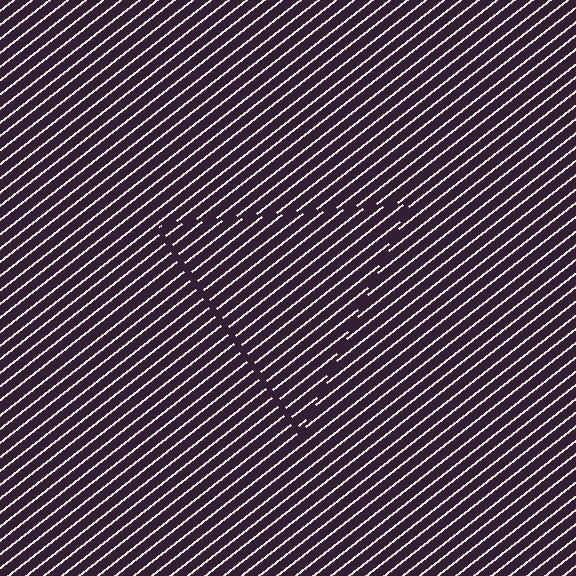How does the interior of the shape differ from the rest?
The interior of the shape contains the same grating, shifted by half a period — the contour is defined by the phase discontinuity where line-ends from the inner and outer gratings abut.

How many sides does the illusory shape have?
3 sides — the line-ends trace a triangle.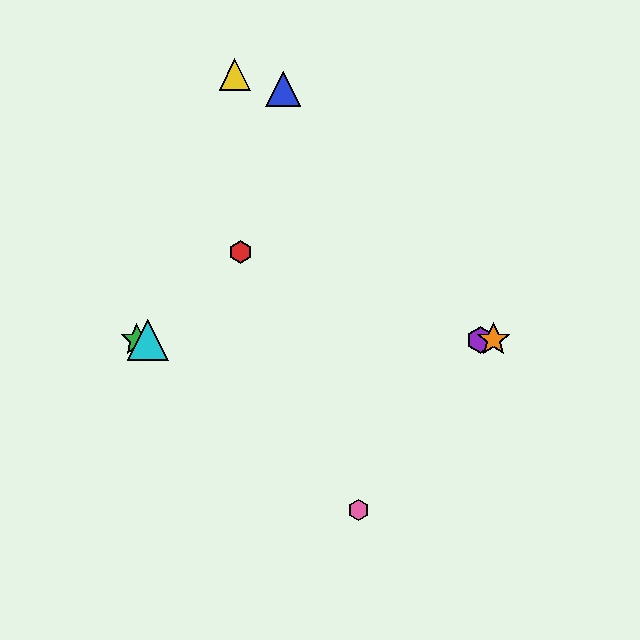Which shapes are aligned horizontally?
The green star, the purple hexagon, the orange star, the cyan triangle are aligned horizontally.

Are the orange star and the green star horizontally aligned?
Yes, both are at y≈340.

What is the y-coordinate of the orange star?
The orange star is at y≈340.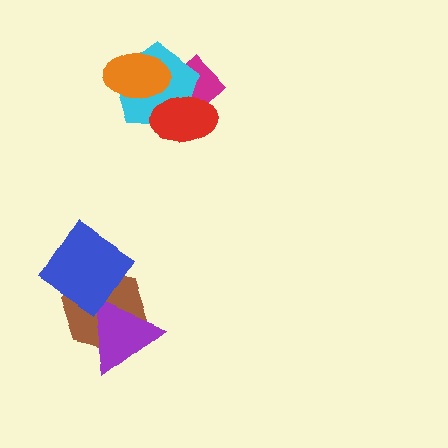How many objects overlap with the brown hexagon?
2 objects overlap with the brown hexagon.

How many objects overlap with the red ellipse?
2 objects overlap with the red ellipse.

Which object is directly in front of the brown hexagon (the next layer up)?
The purple triangle is directly in front of the brown hexagon.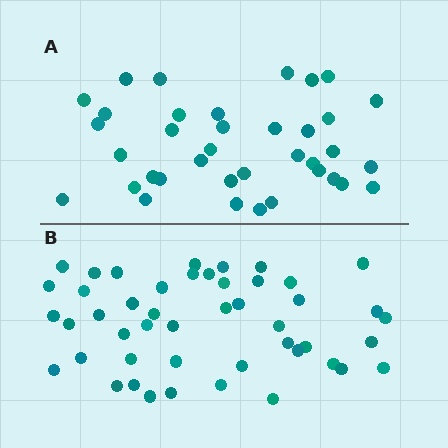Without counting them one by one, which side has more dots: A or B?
Region B (the bottom region) has more dots.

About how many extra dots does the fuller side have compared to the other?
Region B has roughly 10 or so more dots than region A.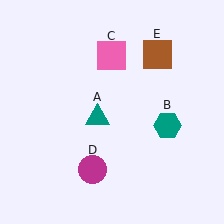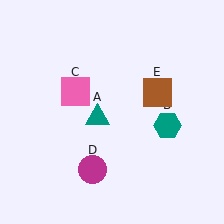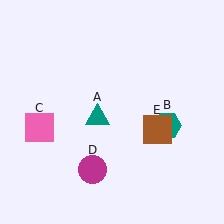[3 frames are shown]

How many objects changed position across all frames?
2 objects changed position: pink square (object C), brown square (object E).